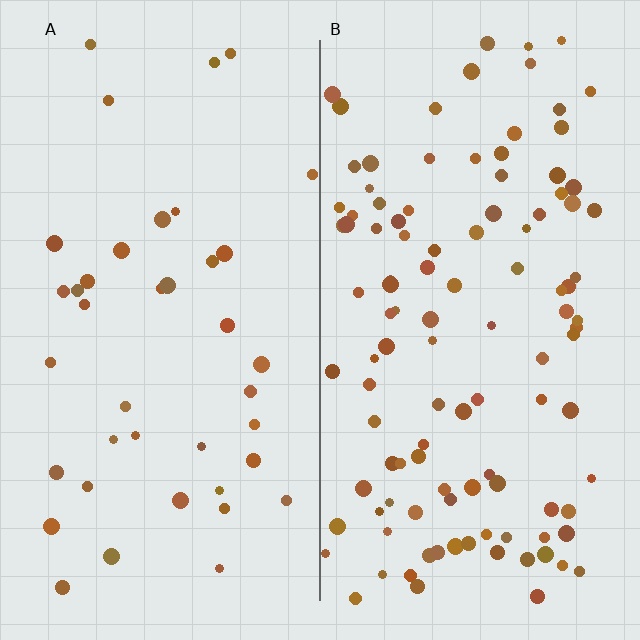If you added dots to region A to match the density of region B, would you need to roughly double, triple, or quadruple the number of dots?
Approximately triple.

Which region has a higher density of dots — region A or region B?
B (the right).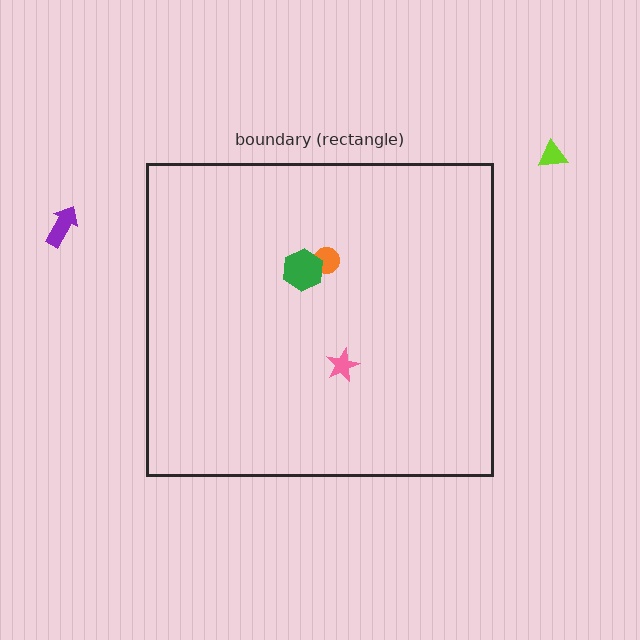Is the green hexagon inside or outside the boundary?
Inside.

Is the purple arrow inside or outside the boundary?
Outside.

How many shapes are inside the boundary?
3 inside, 2 outside.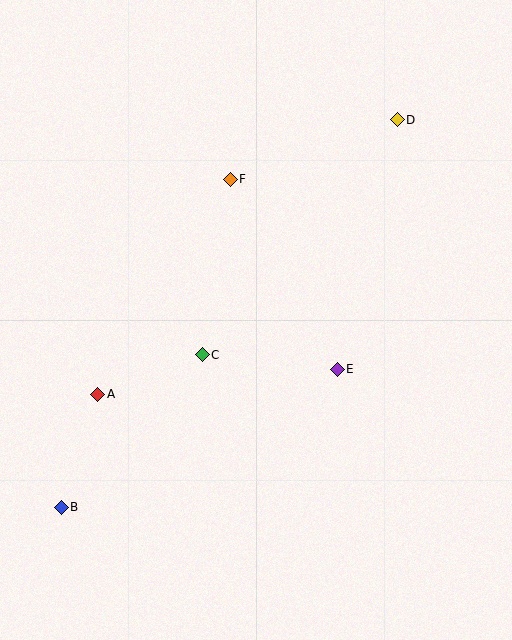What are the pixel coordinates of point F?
Point F is at (230, 179).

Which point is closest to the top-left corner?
Point F is closest to the top-left corner.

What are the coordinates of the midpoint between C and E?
The midpoint between C and E is at (270, 362).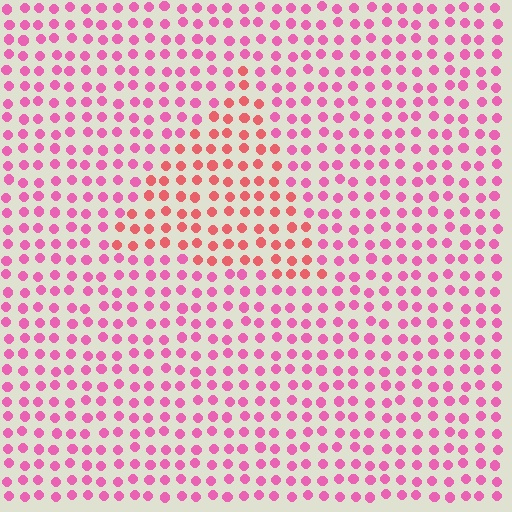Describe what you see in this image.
The image is filled with small pink elements in a uniform arrangement. A triangle-shaped region is visible where the elements are tinted to a slightly different hue, forming a subtle color boundary.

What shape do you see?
I see a triangle.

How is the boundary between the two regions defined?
The boundary is defined purely by a slight shift in hue (about 32 degrees). Spacing, size, and orientation are identical on both sides.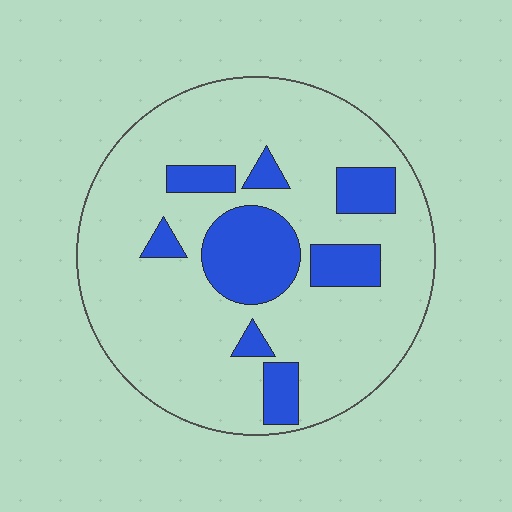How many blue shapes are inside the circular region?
8.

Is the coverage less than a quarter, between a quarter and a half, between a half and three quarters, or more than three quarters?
Less than a quarter.